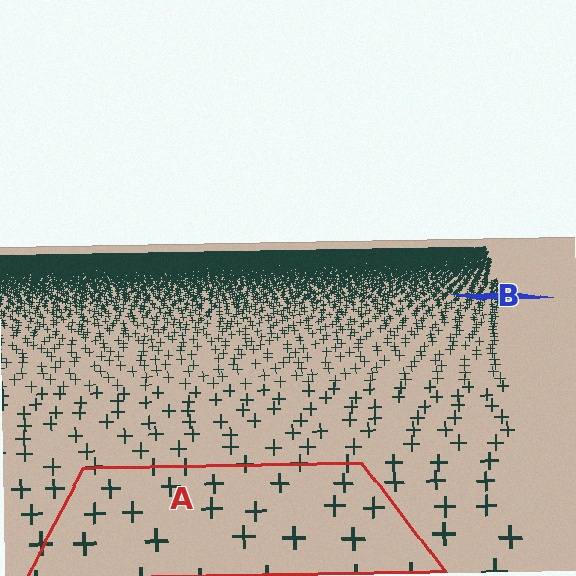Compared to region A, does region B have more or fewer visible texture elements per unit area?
Region B has more texture elements per unit area — they are packed more densely because it is farther away.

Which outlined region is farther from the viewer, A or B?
Region B is farther from the viewer — the texture elements inside it appear smaller and more densely packed.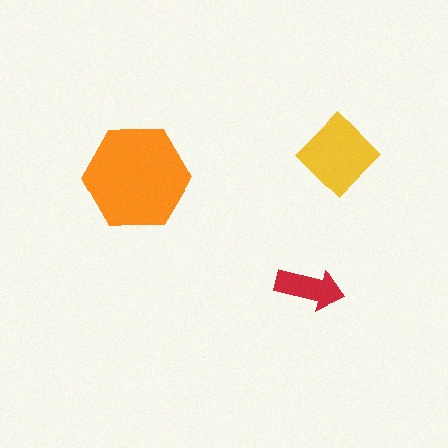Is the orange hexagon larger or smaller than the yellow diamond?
Larger.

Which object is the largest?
The orange hexagon.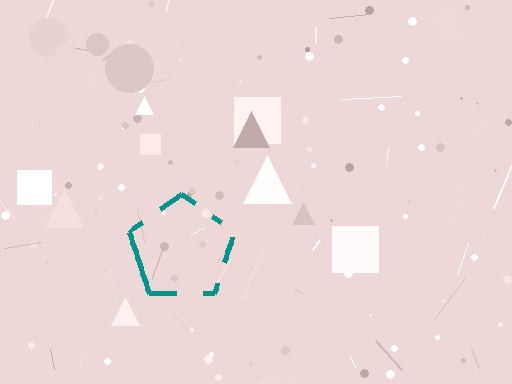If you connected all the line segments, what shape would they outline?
They would outline a pentagon.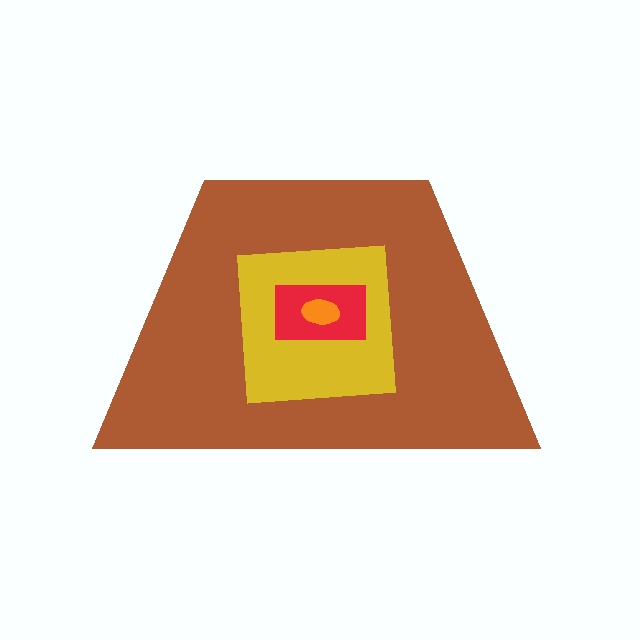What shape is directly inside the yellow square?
The red rectangle.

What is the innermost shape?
The orange ellipse.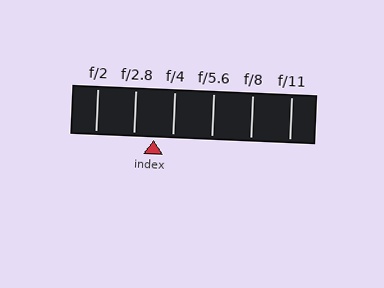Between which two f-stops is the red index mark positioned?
The index mark is between f/2.8 and f/4.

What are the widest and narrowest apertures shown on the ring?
The widest aperture shown is f/2 and the narrowest is f/11.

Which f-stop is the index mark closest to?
The index mark is closest to f/2.8.